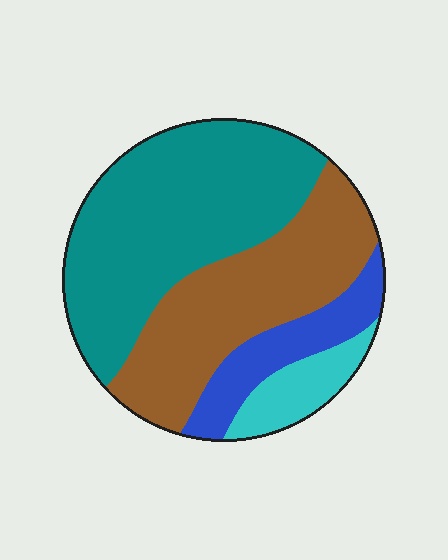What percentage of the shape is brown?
Brown takes up about one third (1/3) of the shape.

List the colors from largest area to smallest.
From largest to smallest: teal, brown, blue, cyan.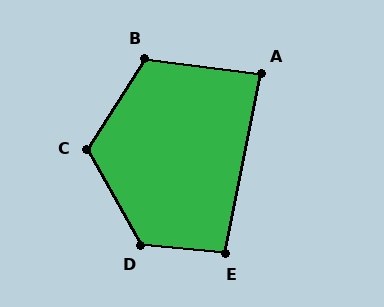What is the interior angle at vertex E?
Approximately 96 degrees (obtuse).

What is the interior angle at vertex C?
Approximately 118 degrees (obtuse).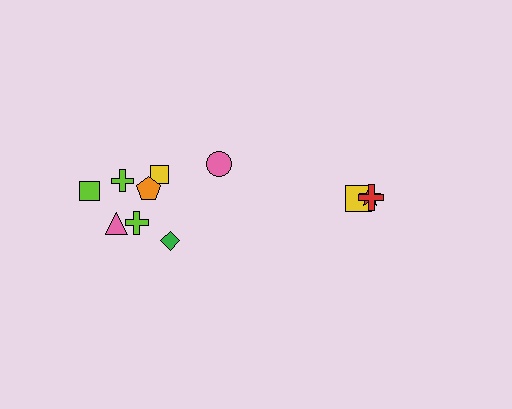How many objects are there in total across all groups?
There are 11 objects.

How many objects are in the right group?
There are 3 objects.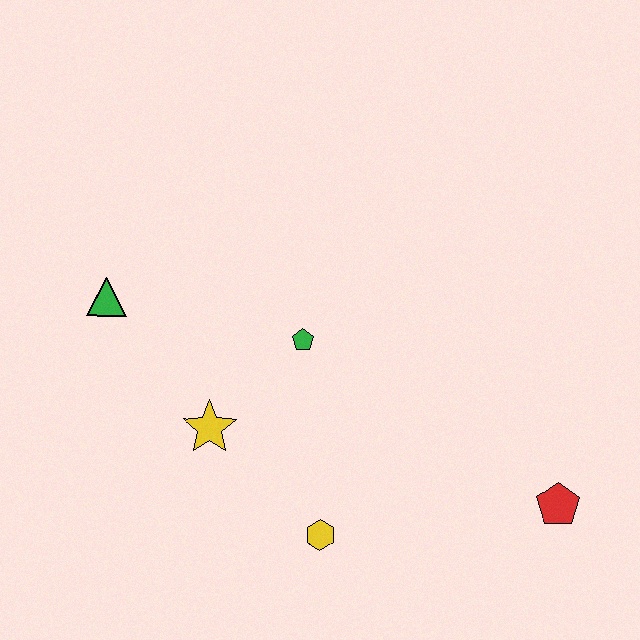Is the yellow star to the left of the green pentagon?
Yes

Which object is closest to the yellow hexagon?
The yellow star is closest to the yellow hexagon.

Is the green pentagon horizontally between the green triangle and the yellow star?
No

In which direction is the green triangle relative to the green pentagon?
The green triangle is to the left of the green pentagon.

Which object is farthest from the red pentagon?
The green triangle is farthest from the red pentagon.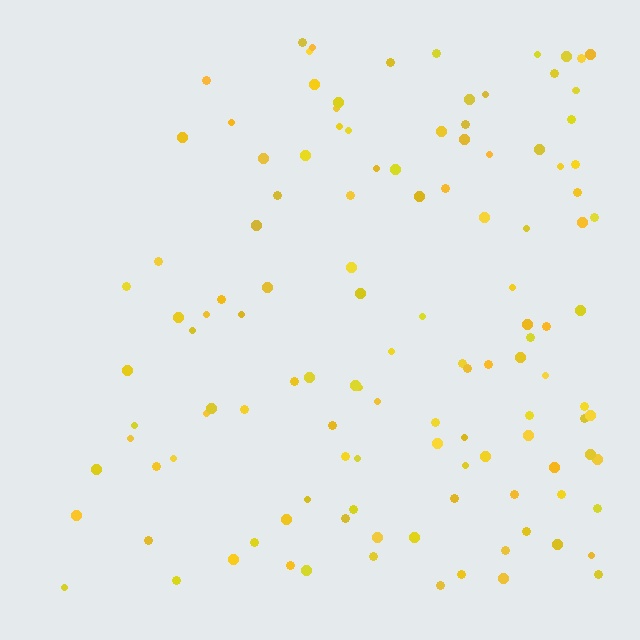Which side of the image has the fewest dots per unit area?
The left.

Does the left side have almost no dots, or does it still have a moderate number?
Still a moderate number, just noticeably fewer than the right.